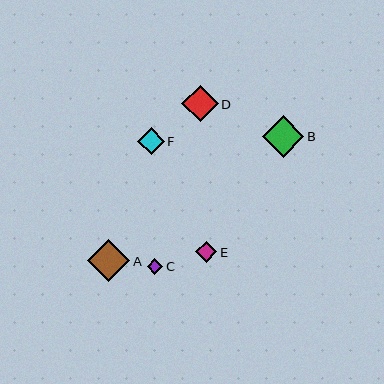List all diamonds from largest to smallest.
From largest to smallest: A, B, D, F, E, C.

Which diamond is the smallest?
Diamond C is the smallest with a size of approximately 16 pixels.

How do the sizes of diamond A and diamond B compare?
Diamond A and diamond B are approximately the same size.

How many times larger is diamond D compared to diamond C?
Diamond D is approximately 2.3 times the size of diamond C.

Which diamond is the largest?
Diamond A is the largest with a size of approximately 42 pixels.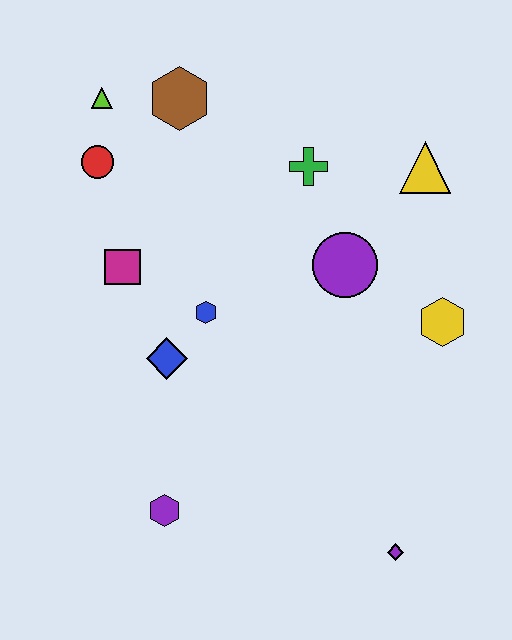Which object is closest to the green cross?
The purple circle is closest to the green cross.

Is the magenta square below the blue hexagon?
No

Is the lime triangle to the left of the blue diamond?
Yes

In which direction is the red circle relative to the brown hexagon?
The red circle is to the left of the brown hexagon.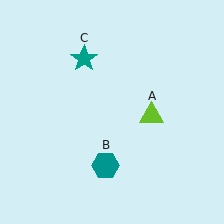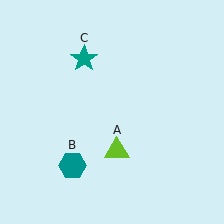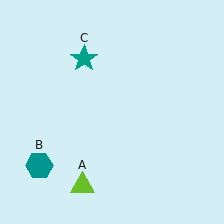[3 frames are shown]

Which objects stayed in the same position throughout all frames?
Teal star (object C) remained stationary.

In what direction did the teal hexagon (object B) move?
The teal hexagon (object B) moved left.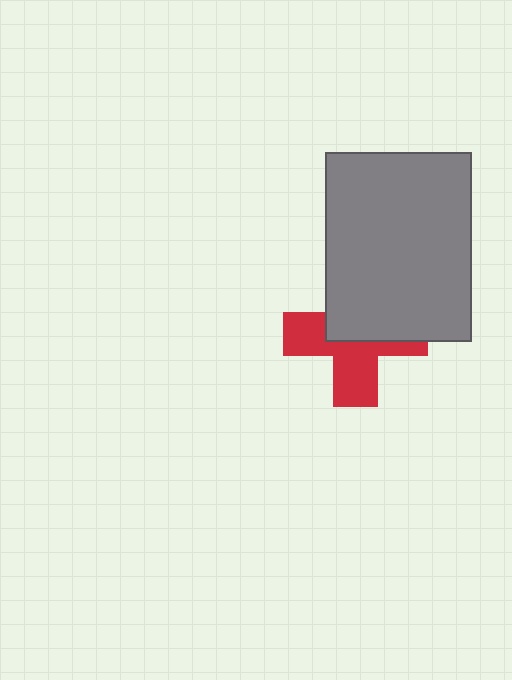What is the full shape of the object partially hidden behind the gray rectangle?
The partially hidden object is a red cross.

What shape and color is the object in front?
The object in front is a gray rectangle.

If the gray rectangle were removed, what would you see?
You would see the complete red cross.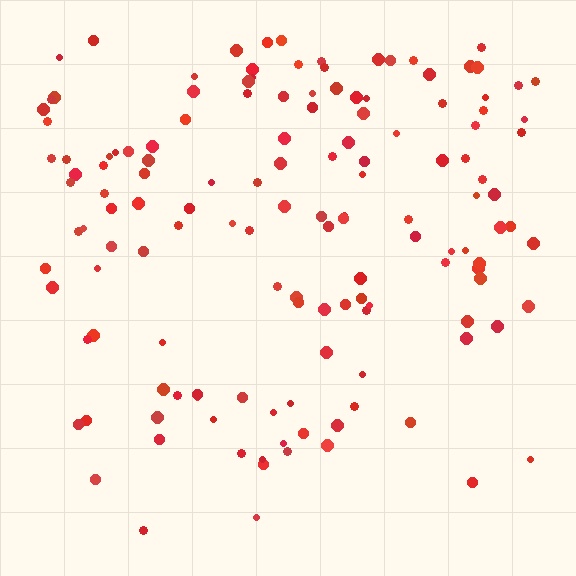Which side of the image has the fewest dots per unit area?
The bottom.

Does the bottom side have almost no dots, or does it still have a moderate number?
Still a moderate number, just noticeably fewer than the top.